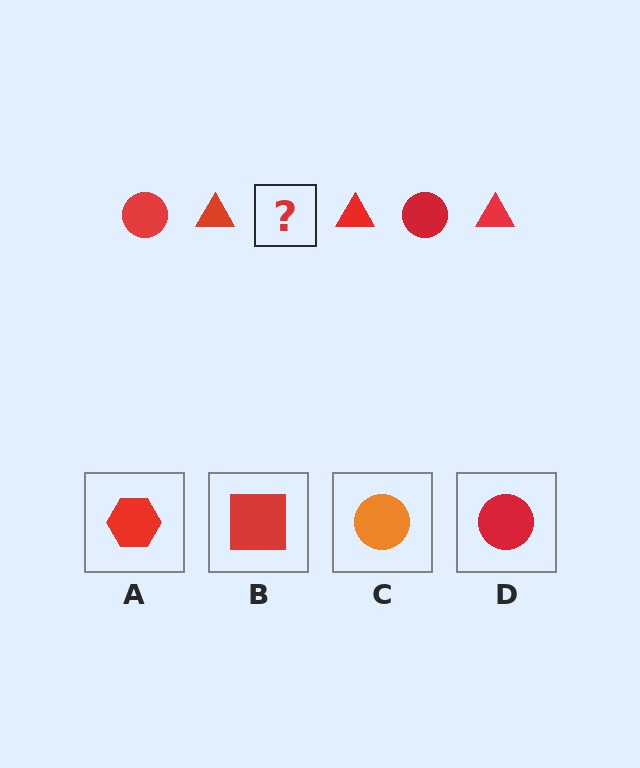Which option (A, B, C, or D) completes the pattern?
D.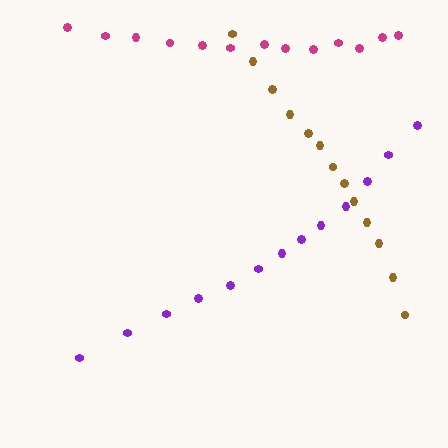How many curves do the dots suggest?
There are 3 distinct paths.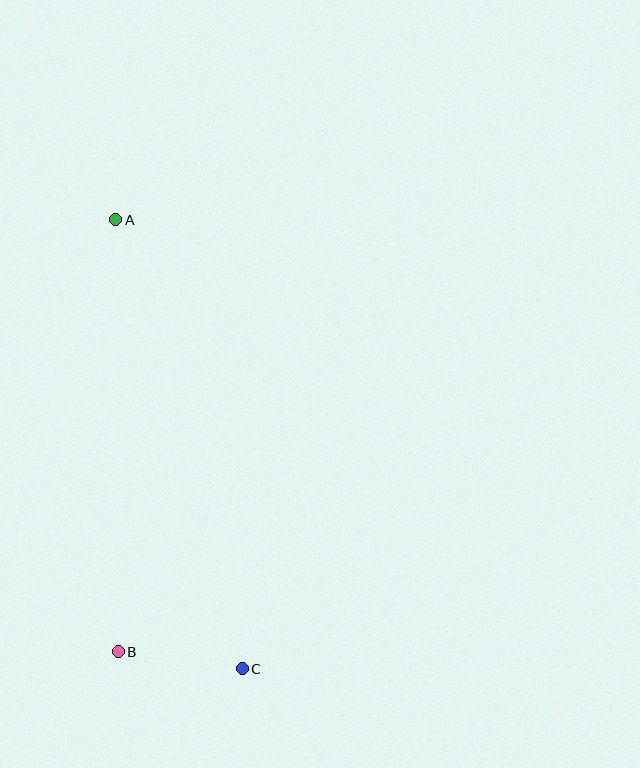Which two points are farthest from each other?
Points A and C are farthest from each other.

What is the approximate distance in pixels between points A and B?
The distance between A and B is approximately 432 pixels.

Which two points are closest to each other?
Points B and C are closest to each other.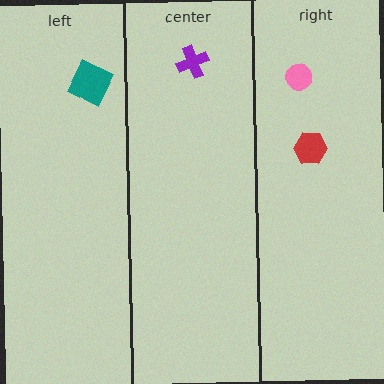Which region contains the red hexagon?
The right region.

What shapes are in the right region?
The red hexagon, the pink circle.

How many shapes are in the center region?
1.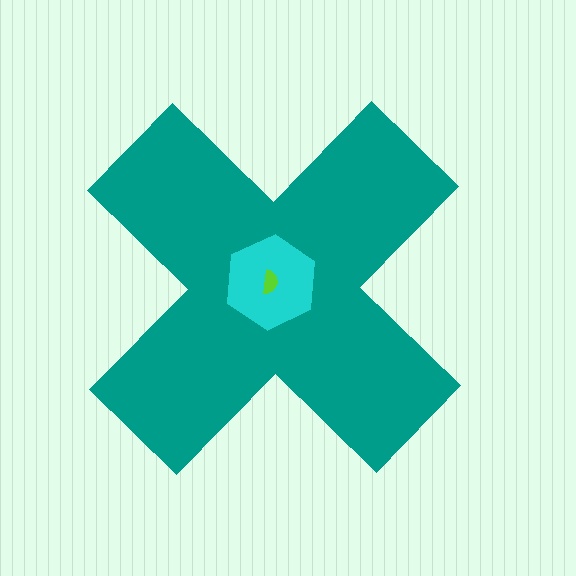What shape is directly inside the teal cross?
The cyan hexagon.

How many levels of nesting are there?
3.